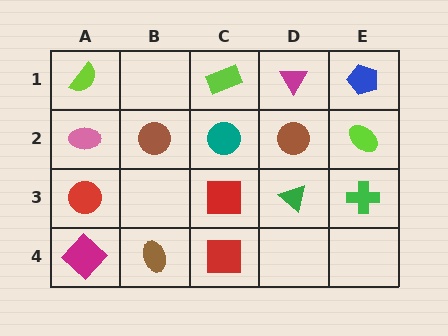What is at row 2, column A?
A pink ellipse.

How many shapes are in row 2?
5 shapes.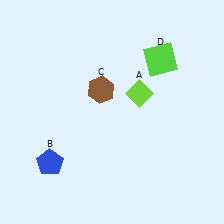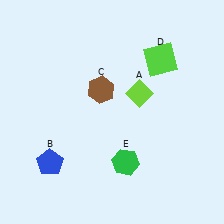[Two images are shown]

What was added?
A green hexagon (E) was added in Image 2.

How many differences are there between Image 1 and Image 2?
There is 1 difference between the two images.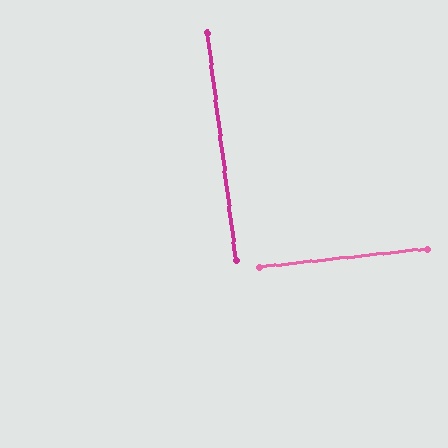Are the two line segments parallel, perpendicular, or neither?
Perpendicular — they meet at approximately 89°.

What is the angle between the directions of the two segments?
Approximately 89 degrees.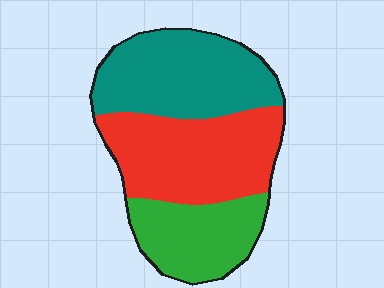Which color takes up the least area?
Green, at roughly 25%.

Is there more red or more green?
Red.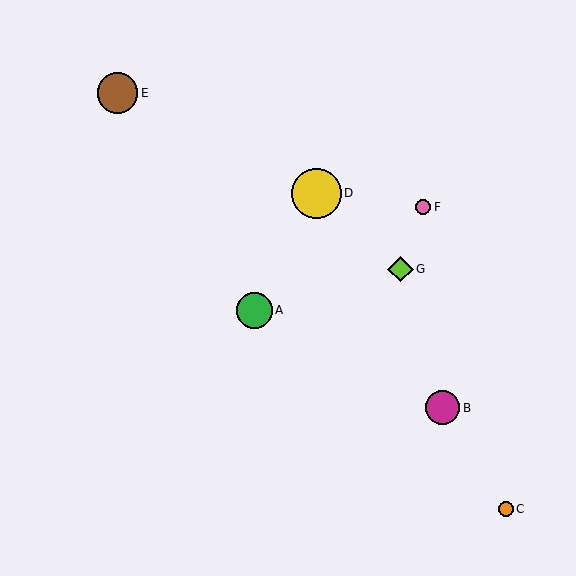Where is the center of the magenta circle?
The center of the magenta circle is at (442, 408).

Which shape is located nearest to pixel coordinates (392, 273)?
The lime diamond (labeled G) at (400, 269) is nearest to that location.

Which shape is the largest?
The yellow circle (labeled D) is the largest.